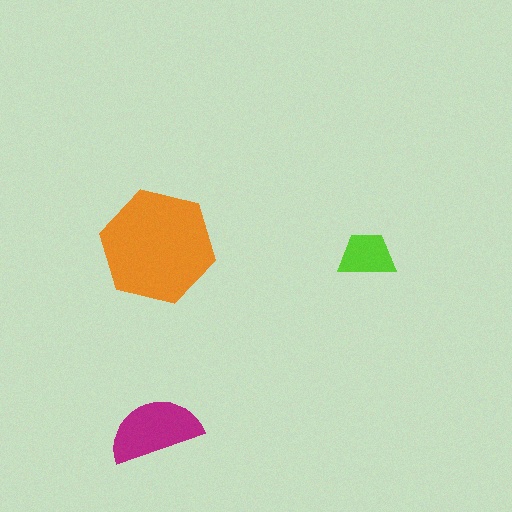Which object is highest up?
The orange hexagon is topmost.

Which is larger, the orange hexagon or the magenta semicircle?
The orange hexagon.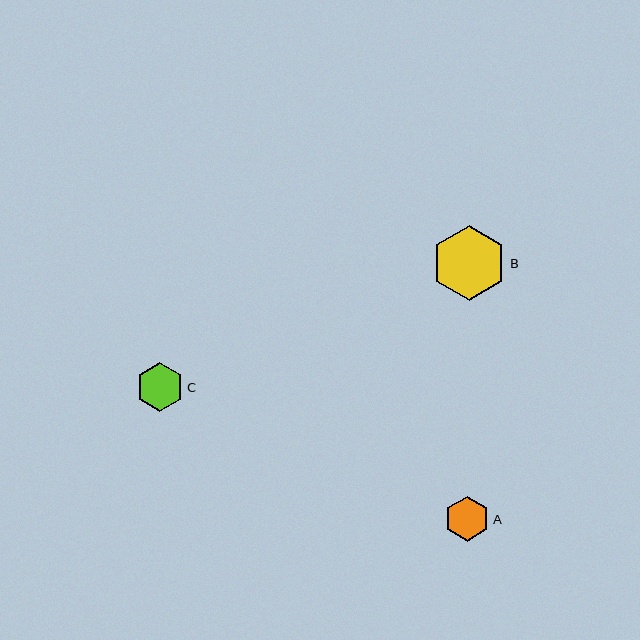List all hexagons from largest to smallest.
From largest to smallest: B, C, A.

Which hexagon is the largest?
Hexagon B is the largest with a size of approximately 75 pixels.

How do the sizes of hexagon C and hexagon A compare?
Hexagon C and hexagon A are approximately the same size.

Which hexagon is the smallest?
Hexagon A is the smallest with a size of approximately 45 pixels.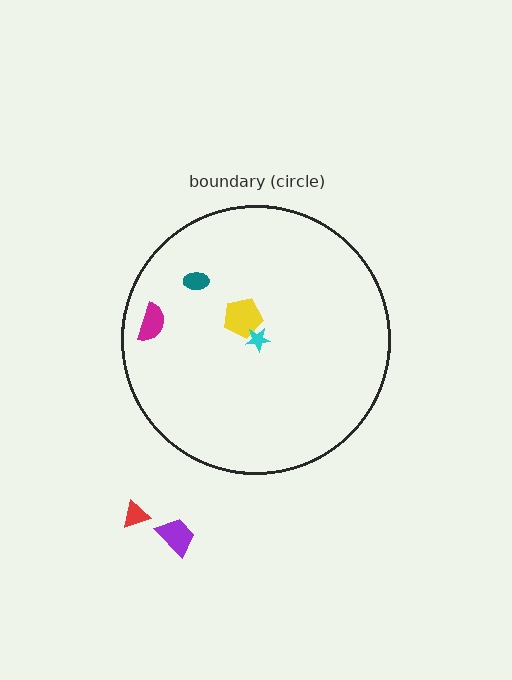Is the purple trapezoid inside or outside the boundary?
Outside.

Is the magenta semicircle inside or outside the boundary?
Inside.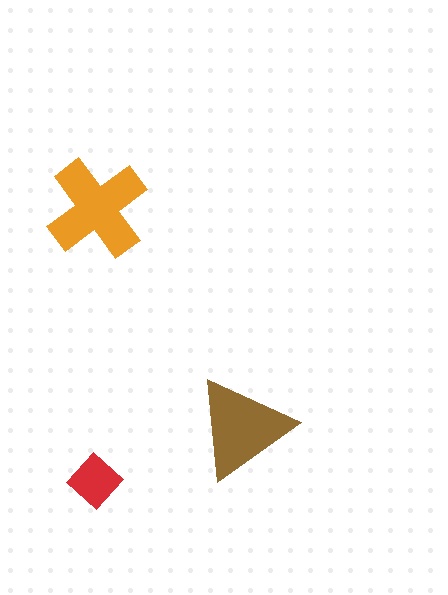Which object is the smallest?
The red diamond.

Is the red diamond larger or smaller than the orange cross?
Smaller.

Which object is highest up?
The orange cross is topmost.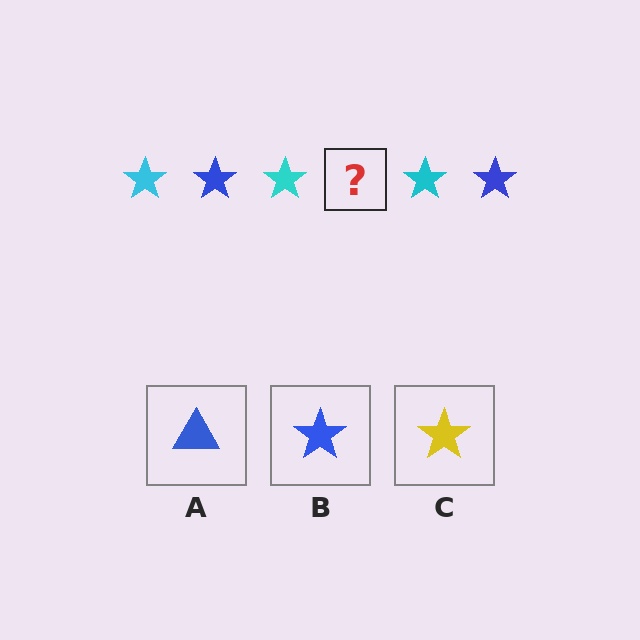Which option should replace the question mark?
Option B.